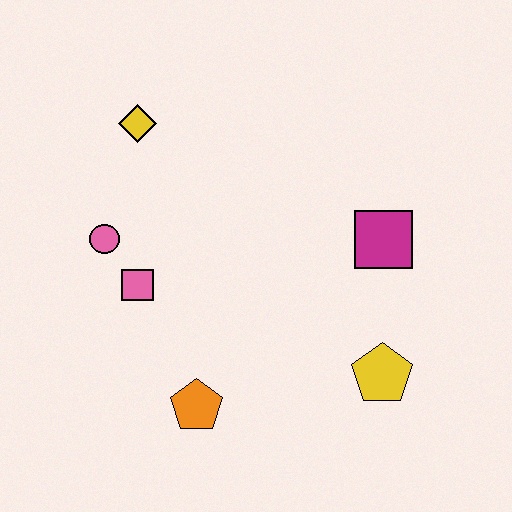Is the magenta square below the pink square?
No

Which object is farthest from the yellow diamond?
The yellow pentagon is farthest from the yellow diamond.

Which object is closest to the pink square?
The pink circle is closest to the pink square.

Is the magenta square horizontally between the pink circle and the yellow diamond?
No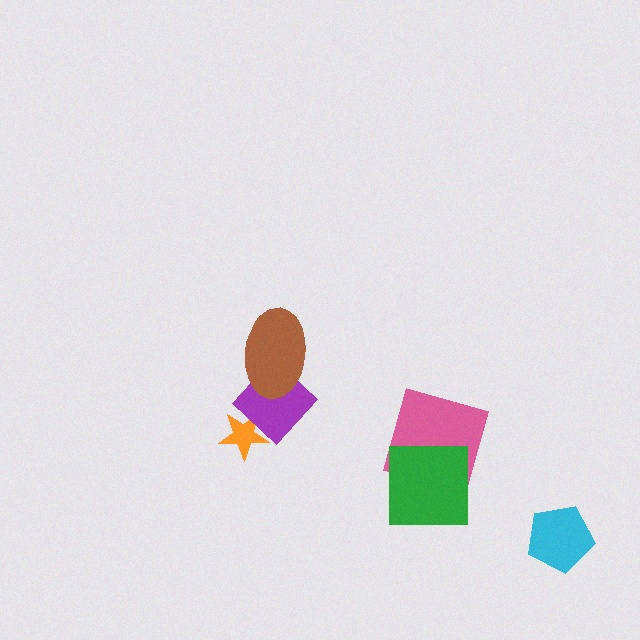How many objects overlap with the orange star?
1 object overlaps with the orange star.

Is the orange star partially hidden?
Yes, it is partially covered by another shape.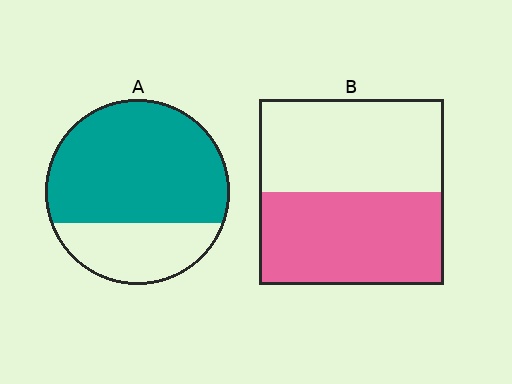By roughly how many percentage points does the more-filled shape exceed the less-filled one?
By roughly 20 percentage points (A over B).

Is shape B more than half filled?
Roughly half.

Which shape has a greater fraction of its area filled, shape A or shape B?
Shape A.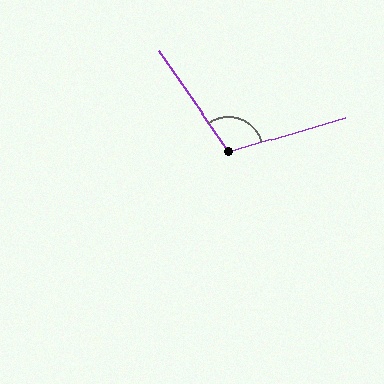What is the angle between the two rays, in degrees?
Approximately 109 degrees.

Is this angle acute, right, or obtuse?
It is obtuse.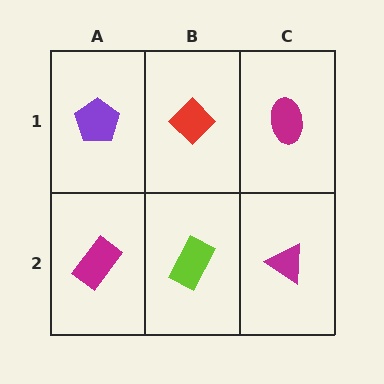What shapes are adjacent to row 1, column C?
A magenta triangle (row 2, column C), a red diamond (row 1, column B).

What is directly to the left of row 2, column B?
A magenta rectangle.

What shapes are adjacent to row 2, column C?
A magenta ellipse (row 1, column C), a lime rectangle (row 2, column B).